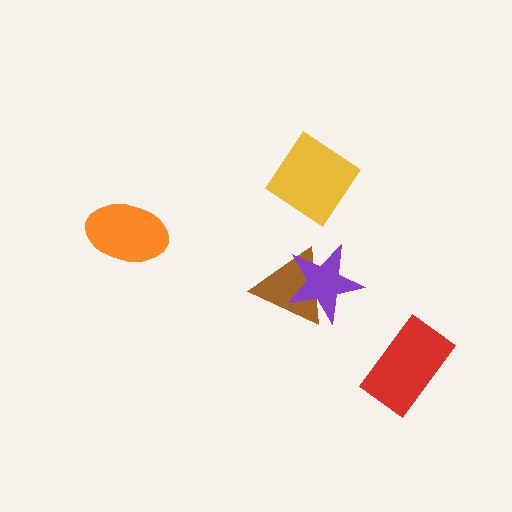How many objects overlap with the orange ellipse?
0 objects overlap with the orange ellipse.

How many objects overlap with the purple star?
1 object overlaps with the purple star.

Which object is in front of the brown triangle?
The purple star is in front of the brown triangle.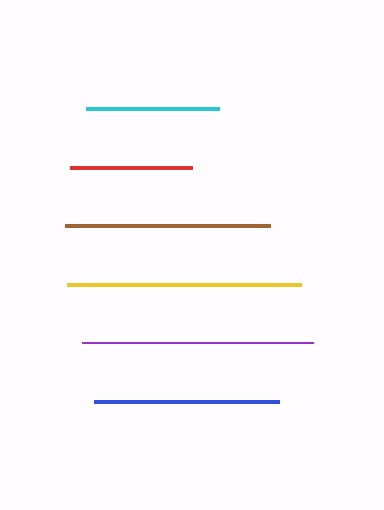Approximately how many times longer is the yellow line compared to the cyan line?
The yellow line is approximately 1.8 times the length of the cyan line.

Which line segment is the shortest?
The red line is the shortest at approximately 122 pixels.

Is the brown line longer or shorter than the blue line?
The brown line is longer than the blue line.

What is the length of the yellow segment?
The yellow segment is approximately 234 pixels long.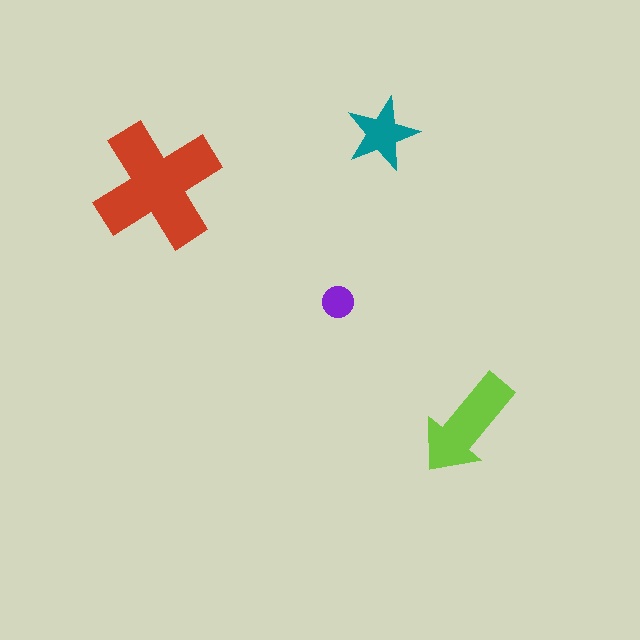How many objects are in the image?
There are 4 objects in the image.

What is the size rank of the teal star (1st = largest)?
3rd.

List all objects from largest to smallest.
The red cross, the lime arrow, the teal star, the purple circle.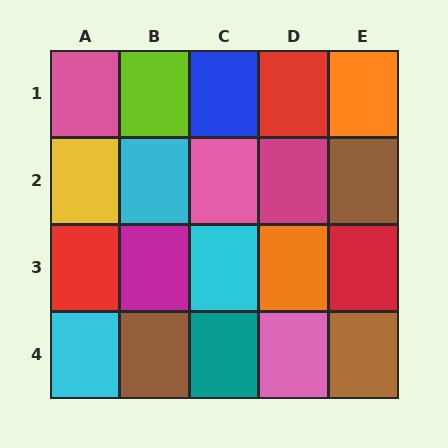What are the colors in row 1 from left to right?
Pink, lime, blue, red, orange.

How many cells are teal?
1 cell is teal.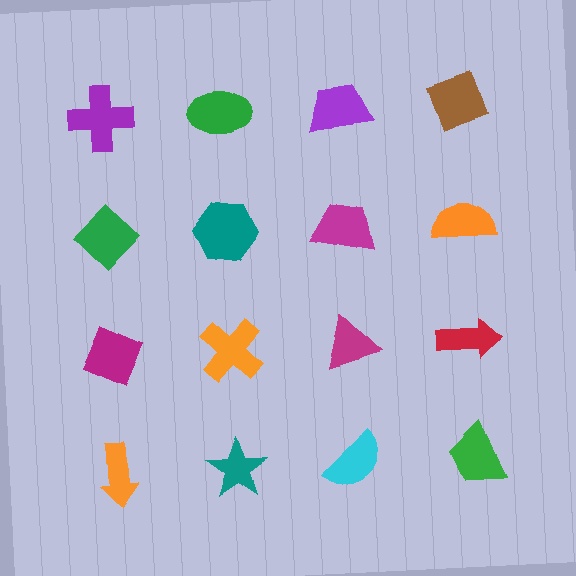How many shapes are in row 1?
4 shapes.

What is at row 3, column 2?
An orange cross.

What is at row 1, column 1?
A purple cross.